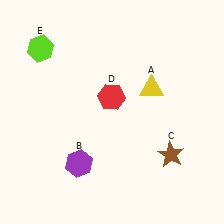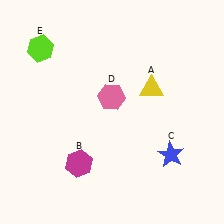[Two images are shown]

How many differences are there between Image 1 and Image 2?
There are 3 differences between the two images.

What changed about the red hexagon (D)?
In Image 1, D is red. In Image 2, it changed to pink.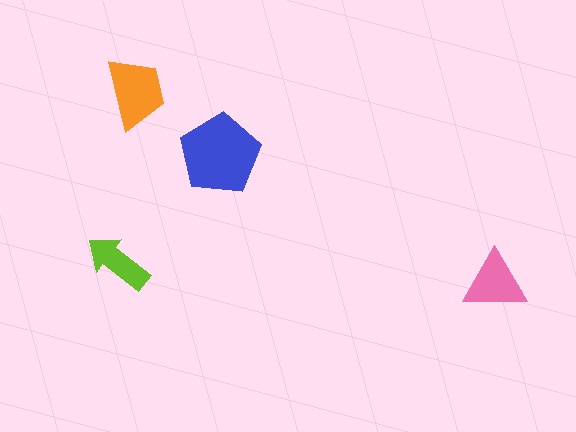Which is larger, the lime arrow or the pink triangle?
The pink triangle.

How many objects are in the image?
There are 4 objects in the image.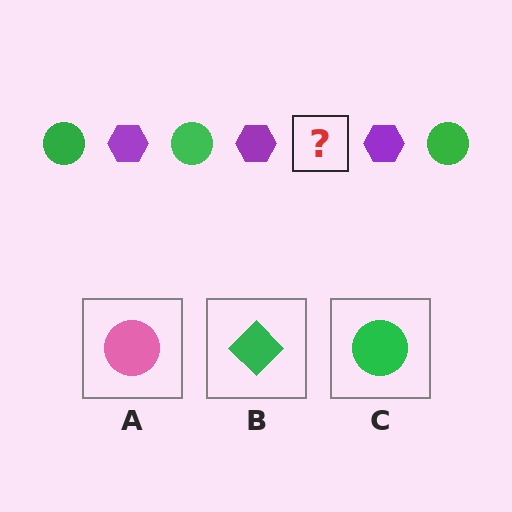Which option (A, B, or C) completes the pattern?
C.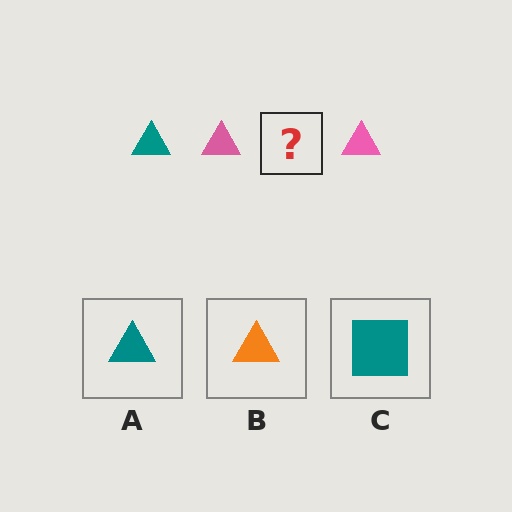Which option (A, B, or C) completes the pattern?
A.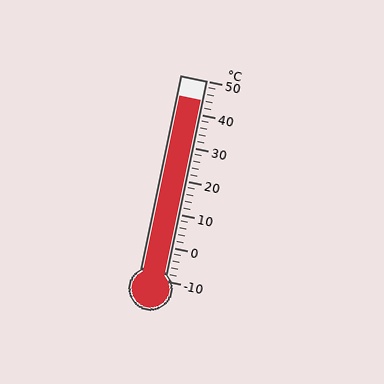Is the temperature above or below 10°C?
The temperature is above 10°C.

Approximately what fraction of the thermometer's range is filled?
The thermometer is filled to approximately 90% of its range.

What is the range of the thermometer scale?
The thermometer scale ranges from -10°C to 50°C.